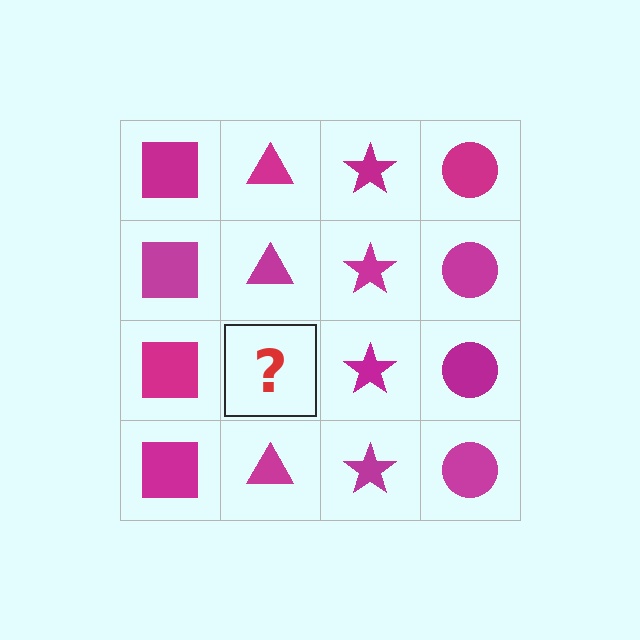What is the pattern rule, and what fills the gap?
The rule is that each column has a consistent shape. The gap should be filled with a magenta triangle.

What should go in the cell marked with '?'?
The missing cell should contain a magenta triangle.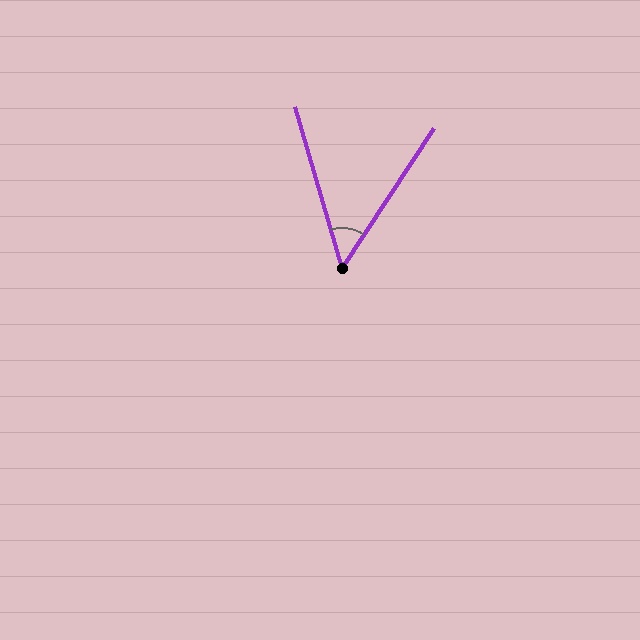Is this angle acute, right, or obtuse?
It is acute.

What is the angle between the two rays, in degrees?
Approximately 50 degrees.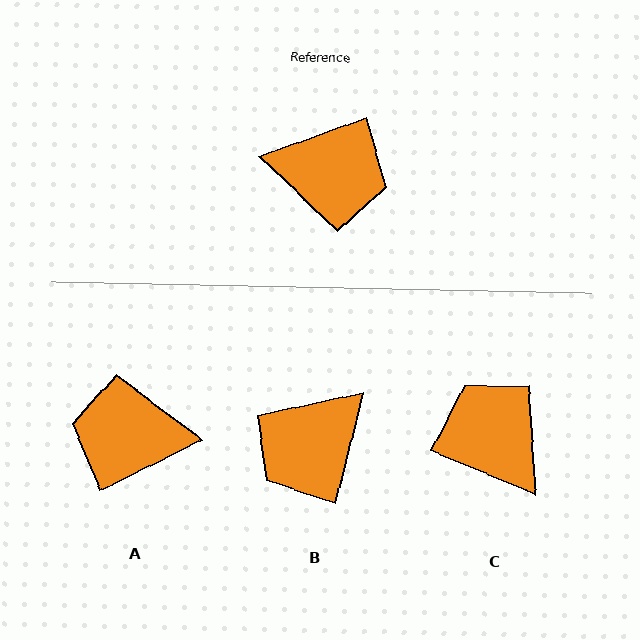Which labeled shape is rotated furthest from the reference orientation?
A, about 173 degrees away.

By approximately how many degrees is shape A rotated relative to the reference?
Approximately 173 degrees clockwise.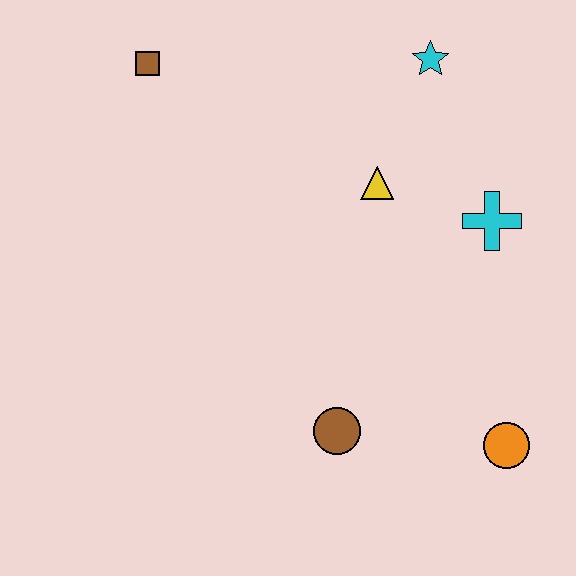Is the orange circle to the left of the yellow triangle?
No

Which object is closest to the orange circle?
The brown circle is closest to the orange circle.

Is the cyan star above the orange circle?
Yes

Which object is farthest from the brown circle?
The brown square is farthest from the brown circle.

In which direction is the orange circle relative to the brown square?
The orange circle is below the brown square.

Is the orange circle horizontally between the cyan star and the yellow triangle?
No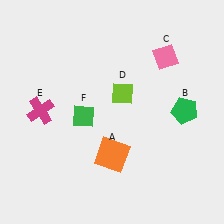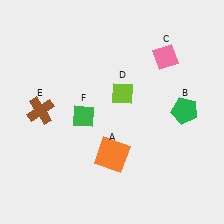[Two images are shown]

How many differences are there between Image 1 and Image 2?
There is 1 difference between the two images.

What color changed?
The cross (E) changed from magenta in Image 1 to brown in Image 2.